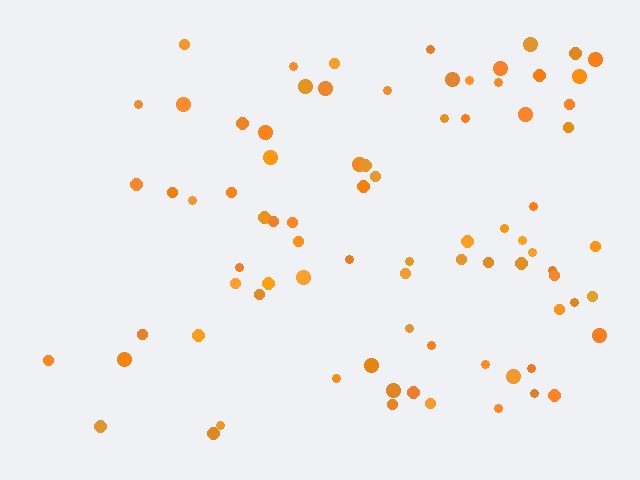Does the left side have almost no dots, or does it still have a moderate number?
Still a moderate number, just noticeably fewer than the right.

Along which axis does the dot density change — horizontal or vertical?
Horizontal.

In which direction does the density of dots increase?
From left to right, with the right side densest.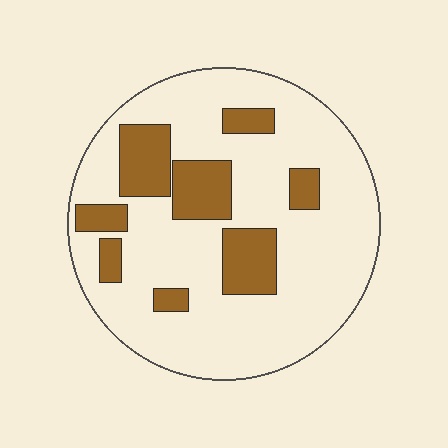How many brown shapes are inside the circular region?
8.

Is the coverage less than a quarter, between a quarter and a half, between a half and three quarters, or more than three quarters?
Less than a quarter.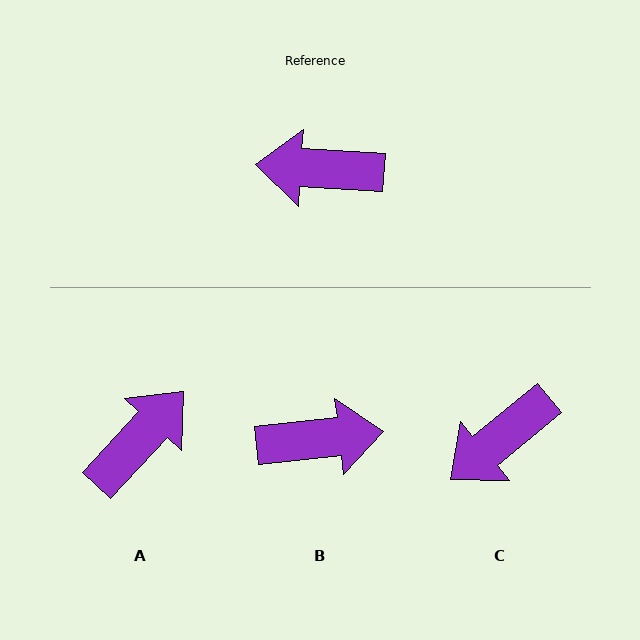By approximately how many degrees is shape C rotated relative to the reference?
Approximately 43 degrees counter-clockwise.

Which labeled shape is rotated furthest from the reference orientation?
B, about 170 degrees away.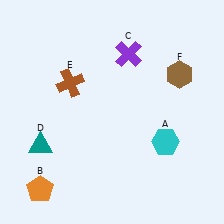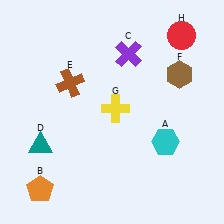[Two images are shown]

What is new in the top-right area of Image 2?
A red circle (H) was added in the top-right area of Image 2.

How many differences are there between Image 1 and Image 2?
There are 2 differences between the two images.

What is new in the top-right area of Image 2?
A yellow cross (G) was added in the top-right area of Image 2.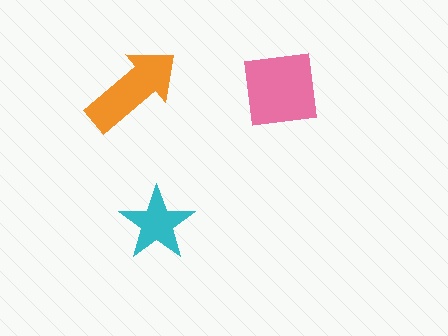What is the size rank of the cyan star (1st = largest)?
3rd.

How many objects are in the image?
There are 3 objects in the image.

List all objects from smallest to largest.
The cyan star, the orange arrow, the pink square.